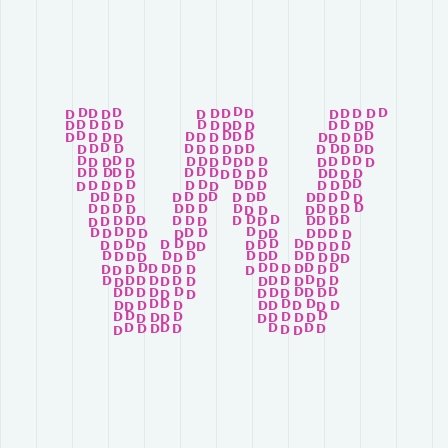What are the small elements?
The small elements are letter D's.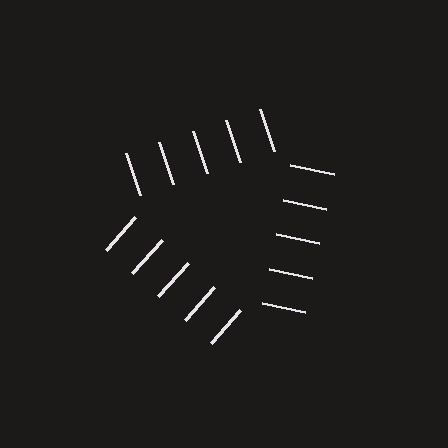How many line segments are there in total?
15 — 5 along each of the 3 edges.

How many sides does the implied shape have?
3 sides — the line-ends trace a triangle.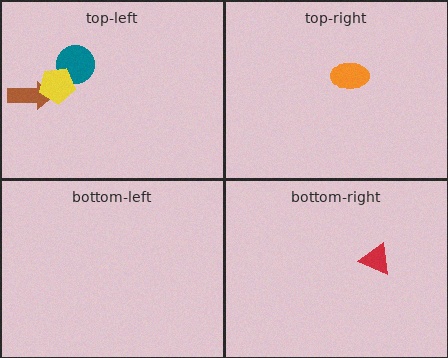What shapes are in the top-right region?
The orange ellipse.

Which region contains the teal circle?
The top-left region.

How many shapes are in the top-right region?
1.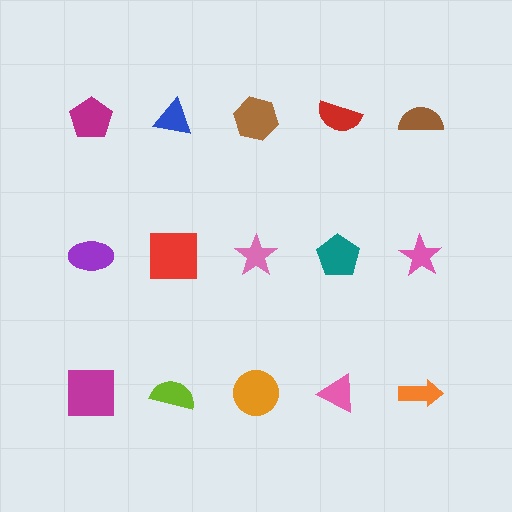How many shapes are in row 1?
5 shapes.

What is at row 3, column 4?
A pink triangle.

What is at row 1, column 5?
A brown semicircle.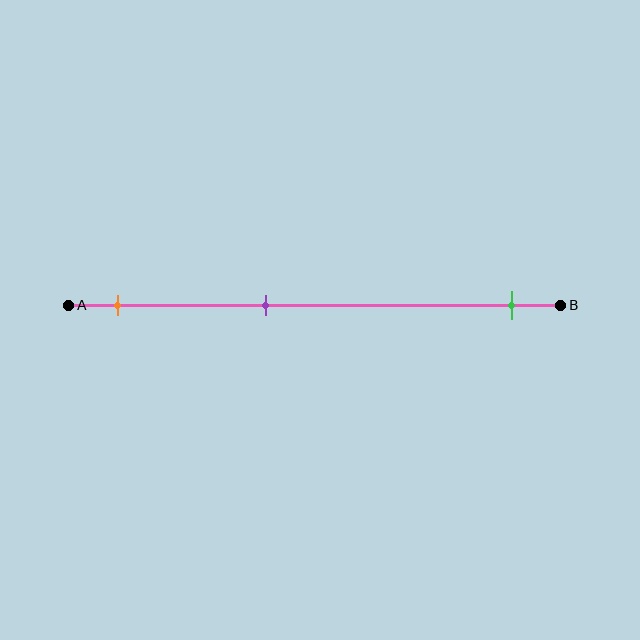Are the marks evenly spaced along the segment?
No, the marks are not evenly spaced.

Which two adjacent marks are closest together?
The orange and purple marks are the closest adjacent pair.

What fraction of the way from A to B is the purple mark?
The purple mark is approximately 40% (0.4) of the way from A to B.